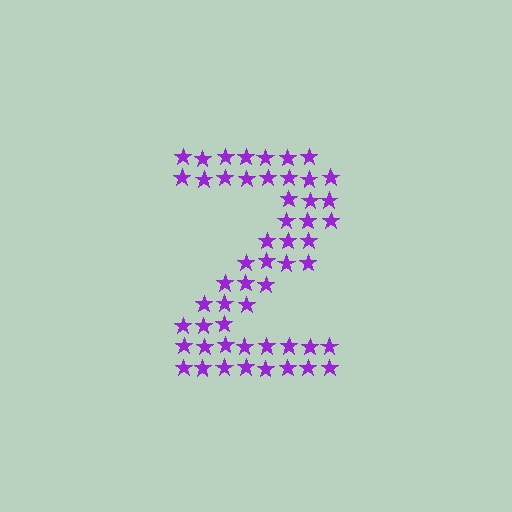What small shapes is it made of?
It is made of small stars.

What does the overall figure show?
The overall figure shows the digit 2.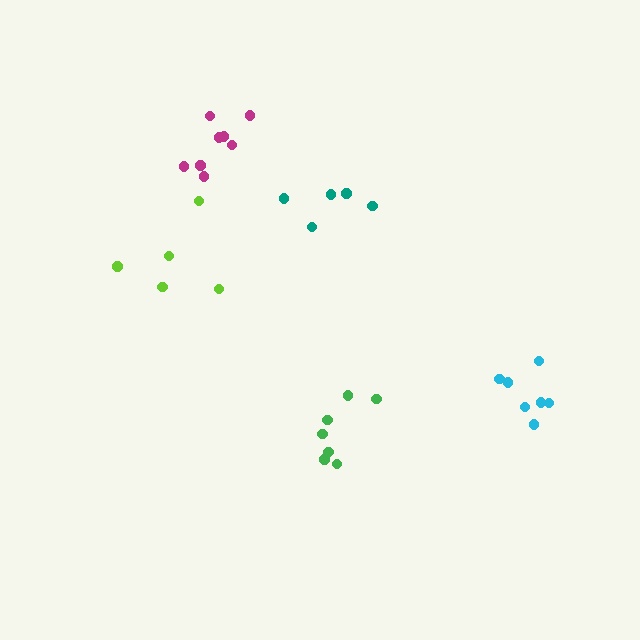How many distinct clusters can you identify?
There are 5 distinct clusters.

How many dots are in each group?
Group 1: 7 dots, Group 2: 7 dots, Group 3: 5 dots, Group 4: 8 dots, Group 5: 5 dots (32 total).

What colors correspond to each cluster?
The clusters are colored: green, cyan, teal, magenta, lime.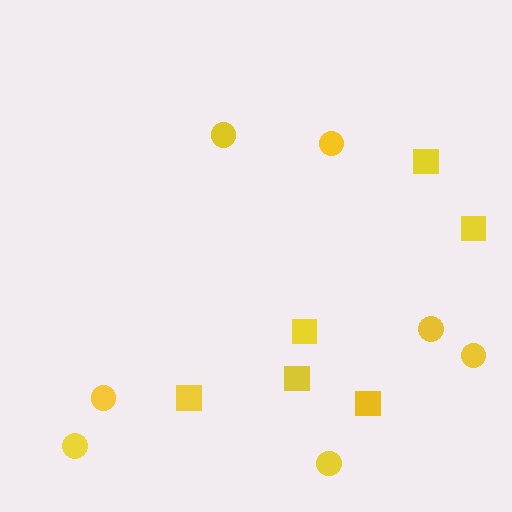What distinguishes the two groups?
There are 2 groups: one group of squares (6) and one group of circles (7).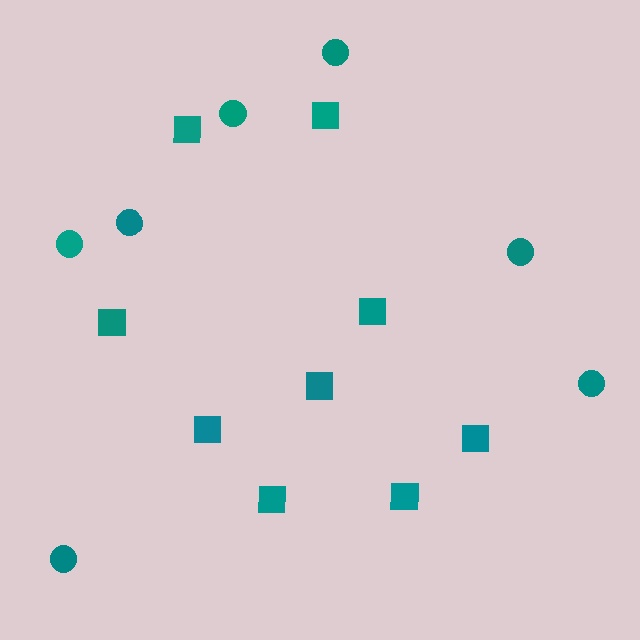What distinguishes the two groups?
There are 2 groups: one group of circles (7) and one group of squares (9).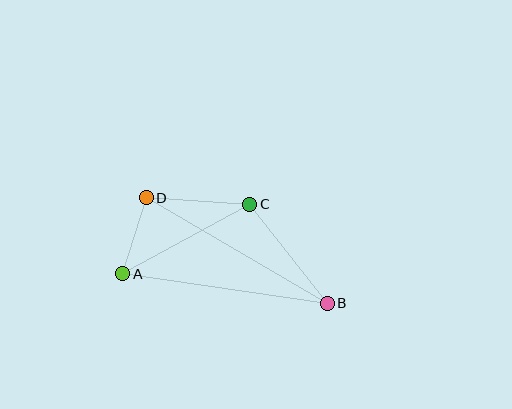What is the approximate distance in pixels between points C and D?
The distance between C and D is approximately 104 pixels.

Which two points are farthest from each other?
Points B and D are farthest from each other.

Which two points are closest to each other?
Points A and D are closest to each other.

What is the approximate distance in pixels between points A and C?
The distance between A and C is approximately 145 pixels.